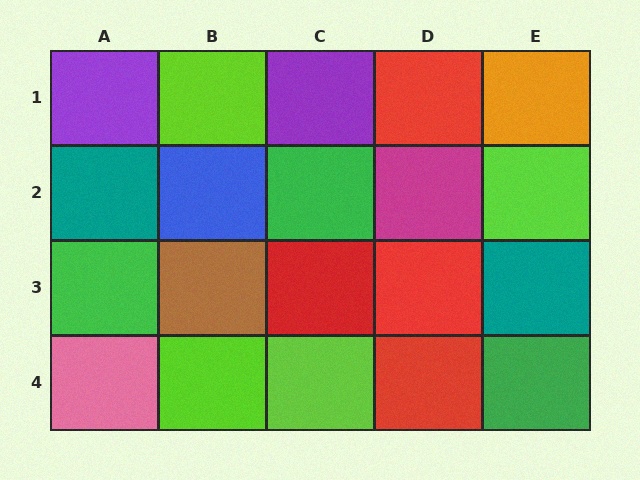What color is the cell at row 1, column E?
Orange.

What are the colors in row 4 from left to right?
Pink, lime, lime, red, green.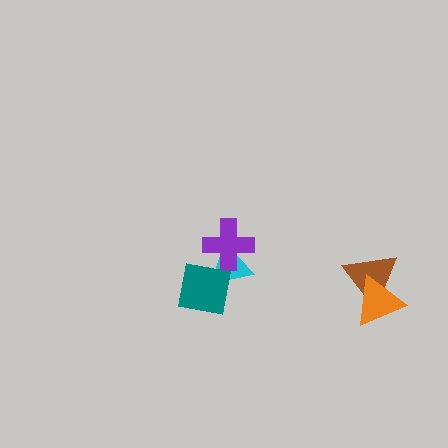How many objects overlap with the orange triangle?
1 object overlaps with the orange triangle.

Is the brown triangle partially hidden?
Yes, it is partially covered by another shape.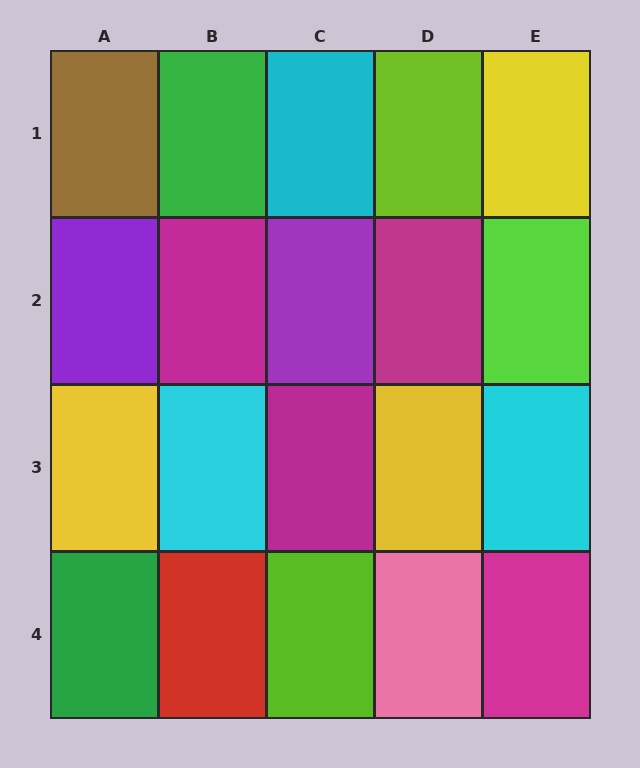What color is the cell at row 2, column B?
Magenta.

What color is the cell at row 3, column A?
Yellow.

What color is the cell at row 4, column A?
Green.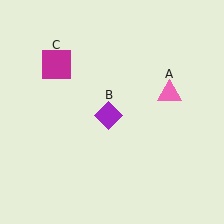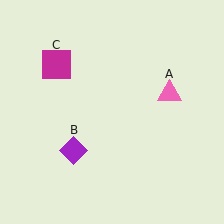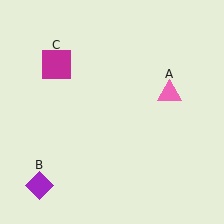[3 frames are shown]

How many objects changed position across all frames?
1 object changed position: purple diamond (object B).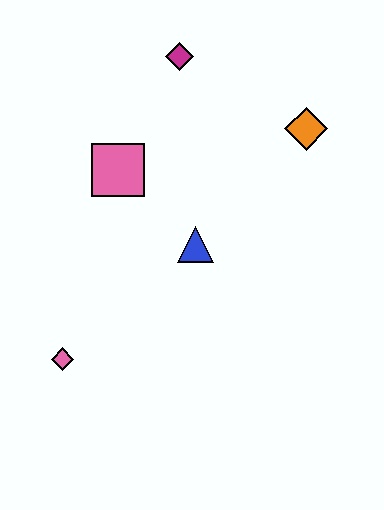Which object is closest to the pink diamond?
The blue triangle is closest to the pink diamond.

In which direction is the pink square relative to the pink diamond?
The pink square is above the pink diamond.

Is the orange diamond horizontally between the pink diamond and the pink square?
No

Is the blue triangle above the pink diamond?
Yes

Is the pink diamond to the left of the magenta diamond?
Yes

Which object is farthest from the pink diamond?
The orange diamond is farthest from the pink diamond.